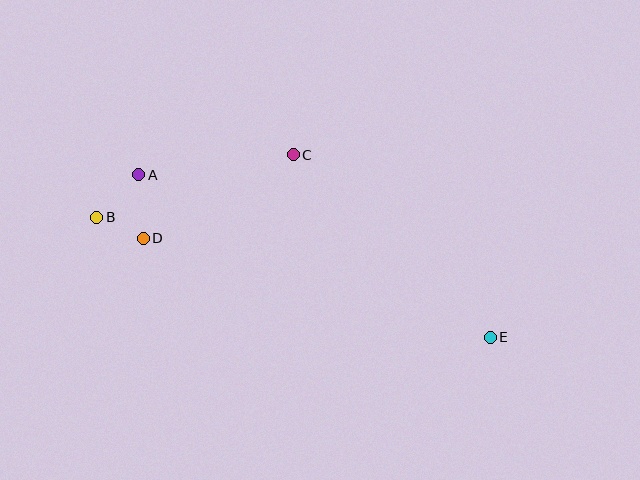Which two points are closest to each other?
Points B and D are closest to each other.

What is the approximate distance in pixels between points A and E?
The distance between A and E is approximately 387 pixels.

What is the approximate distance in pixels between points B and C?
The distance between B and C is approximately 206 pixels.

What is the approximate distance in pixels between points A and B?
The distance between A and B is approximately 60 pixels.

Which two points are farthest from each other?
Points B and E are farthest from each other.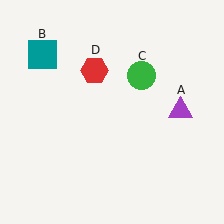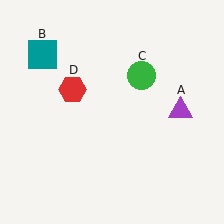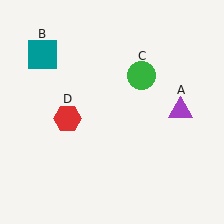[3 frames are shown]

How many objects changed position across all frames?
1 object changed position: red hexagon (object D).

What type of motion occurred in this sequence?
The red hexagon (object D) rotated counterclockwise around the center of the scene.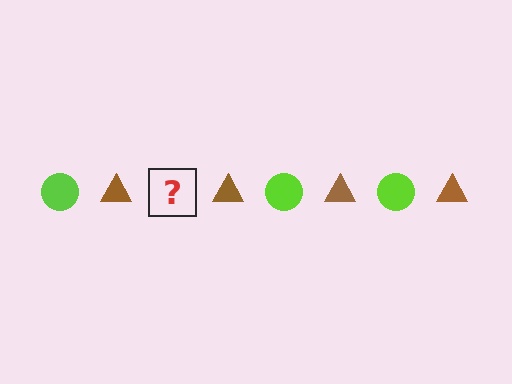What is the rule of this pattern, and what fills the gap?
The rule is that the pattern alternates between lime circle and brown triangle. The gap should be filled with a lime circle.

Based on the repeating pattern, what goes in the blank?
The blank should be a lime circle.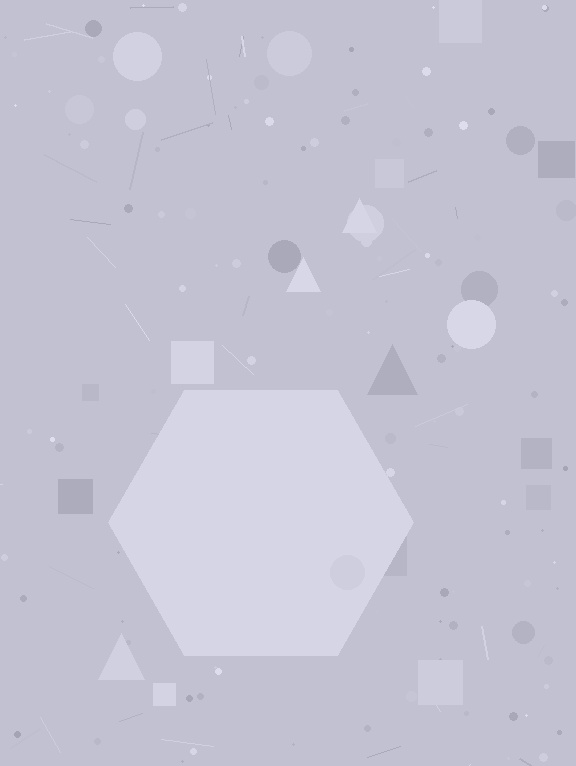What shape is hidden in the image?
A hexagon is hidden in the image.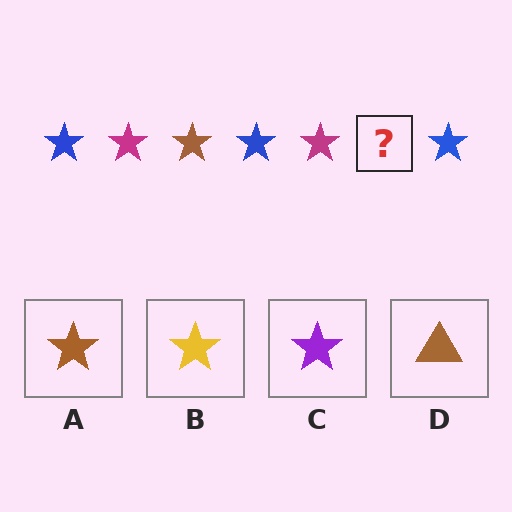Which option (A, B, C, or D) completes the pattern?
A.